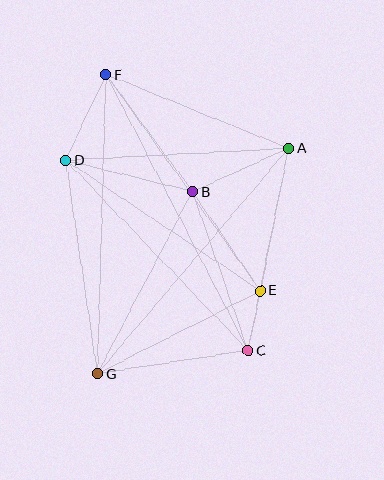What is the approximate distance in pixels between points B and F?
The distance between B and F is approximately 146 pixels.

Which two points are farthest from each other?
Points C and F are farthest from each other.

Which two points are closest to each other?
Points C and E are closest to each other.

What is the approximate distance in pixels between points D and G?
The distance between D and G is approximately 215 pixels.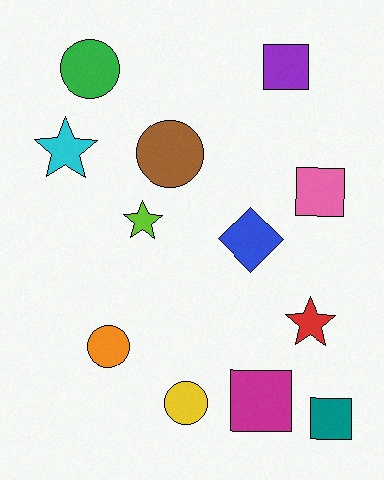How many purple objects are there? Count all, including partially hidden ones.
There is 1 purple object.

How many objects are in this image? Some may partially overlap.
There are 12 objects.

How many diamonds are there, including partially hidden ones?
There is 1 diamond.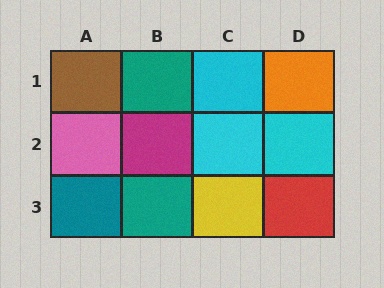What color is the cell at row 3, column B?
Teal.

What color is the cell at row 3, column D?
Red.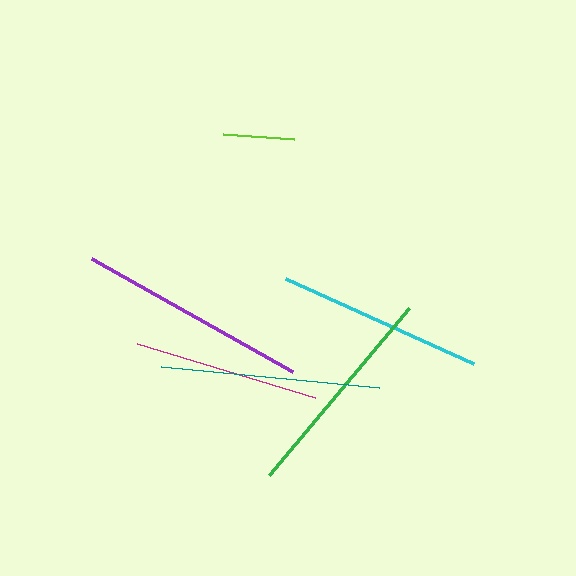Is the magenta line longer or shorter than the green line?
The green line is longer than the magenta line.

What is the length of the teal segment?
The teal segment is approximately 219 pixels long.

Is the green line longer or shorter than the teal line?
The teal line is longer than the green line.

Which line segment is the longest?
The purple line is the longest at approximately 230 pixels.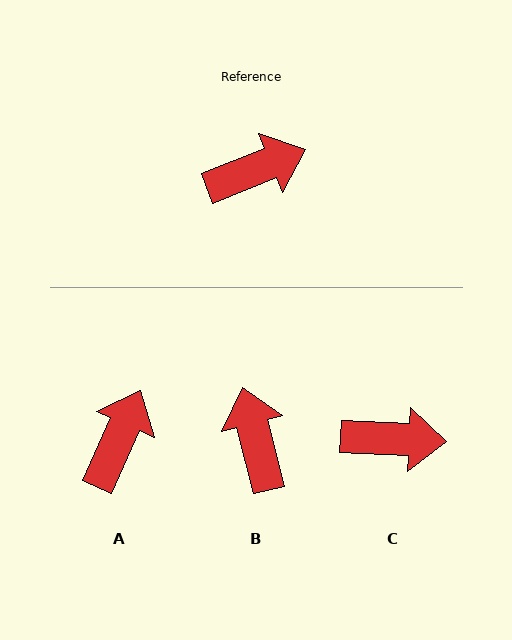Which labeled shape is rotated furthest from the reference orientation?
B, about 82 degrees away.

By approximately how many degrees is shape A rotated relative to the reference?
Approximately 44 degrees counter-clockwise.